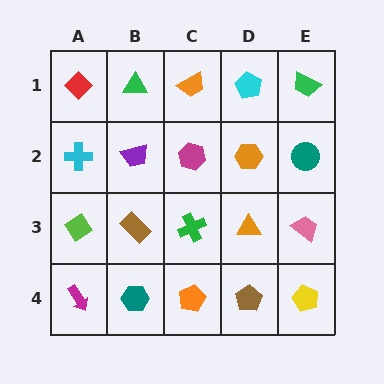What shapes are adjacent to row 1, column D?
An orange hexagon (row 2, column D), an orange trapezoid (row 1, column C), a green trapezoid (row 1, column E).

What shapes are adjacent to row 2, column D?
A cyan pentagon (row 1, column D), an orange triangle (row 3, column D), a magenta hexagon (row 2, column C), a teal circle (row 2, column E).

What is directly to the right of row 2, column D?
A teal circle.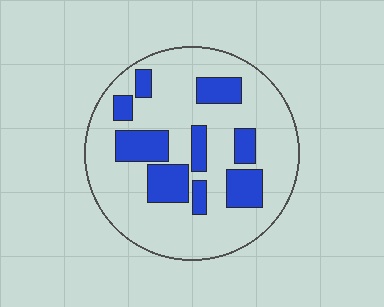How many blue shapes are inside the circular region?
9.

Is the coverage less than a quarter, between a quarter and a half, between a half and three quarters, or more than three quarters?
Between a quarter and a half.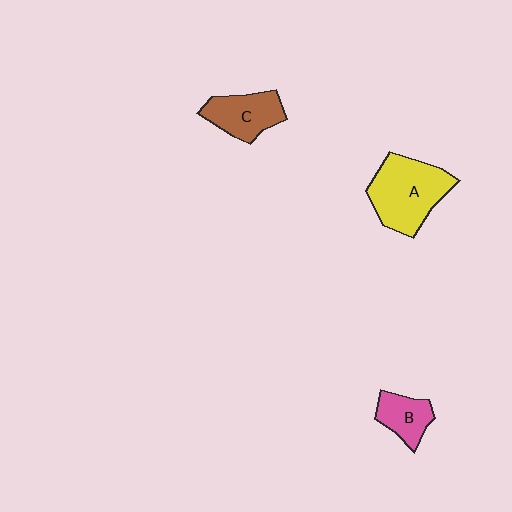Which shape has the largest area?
Shape A (yellow).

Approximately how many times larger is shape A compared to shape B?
Approximately 2.1 times.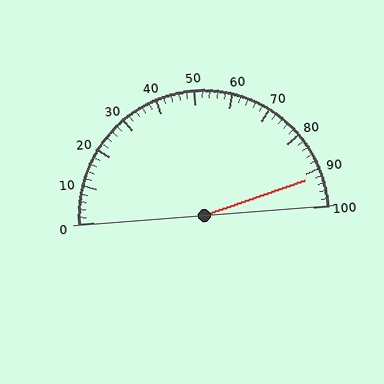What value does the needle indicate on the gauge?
The needle indicates approximately 92.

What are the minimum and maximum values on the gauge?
The gauge ranges from 0 to 100.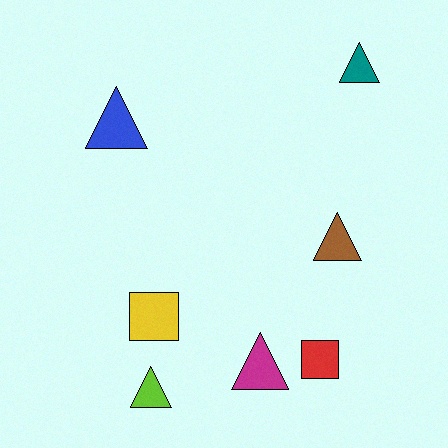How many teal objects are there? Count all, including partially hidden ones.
There is 1 teal object.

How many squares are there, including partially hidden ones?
There are 2 squares.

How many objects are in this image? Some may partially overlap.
There are 7 objects.